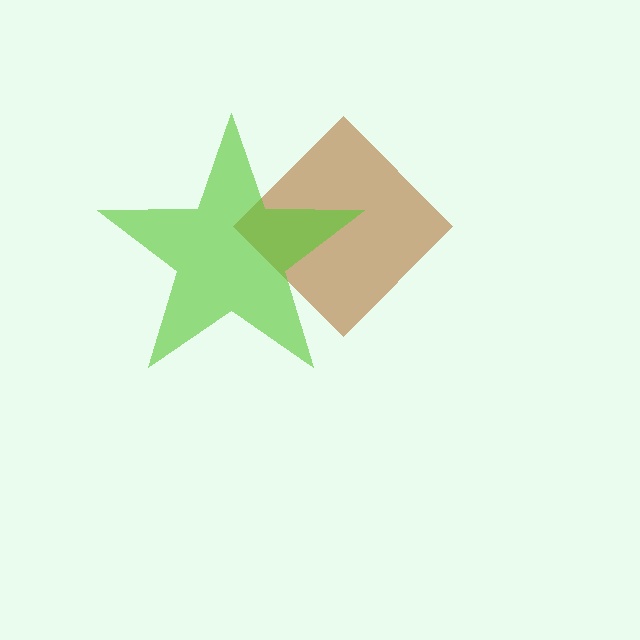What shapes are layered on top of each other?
The layered shapes are: a brown diamond, a lime star.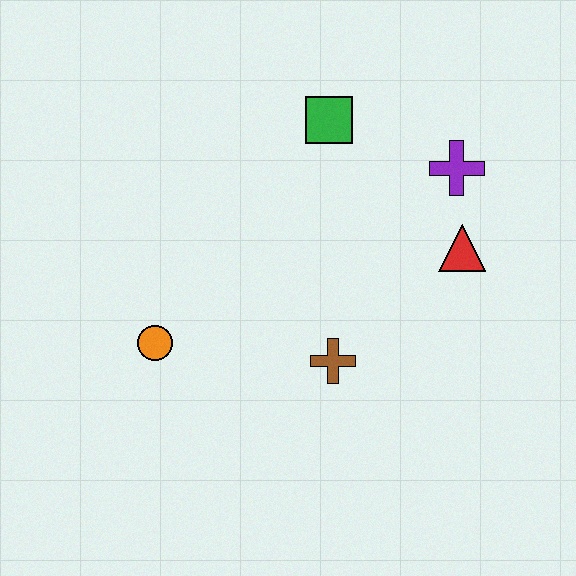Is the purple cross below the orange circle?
No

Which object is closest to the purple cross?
The red triangle is closest to the purple cross.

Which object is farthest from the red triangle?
The orange circle is farthest from the red triangle.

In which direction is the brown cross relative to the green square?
The brown cross is below the green square.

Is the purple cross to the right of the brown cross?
Yes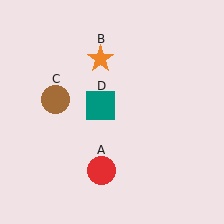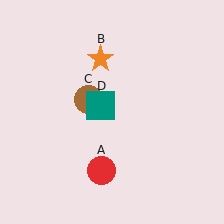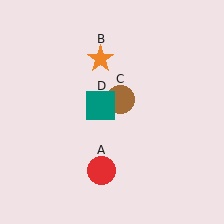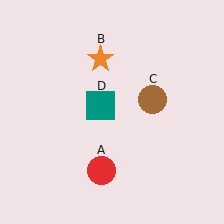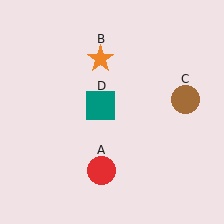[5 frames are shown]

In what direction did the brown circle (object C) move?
The brown circle (object C) moved right.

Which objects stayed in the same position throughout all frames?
Red circle (object A) and orange star (object B) and teal square (object D) remained stationary.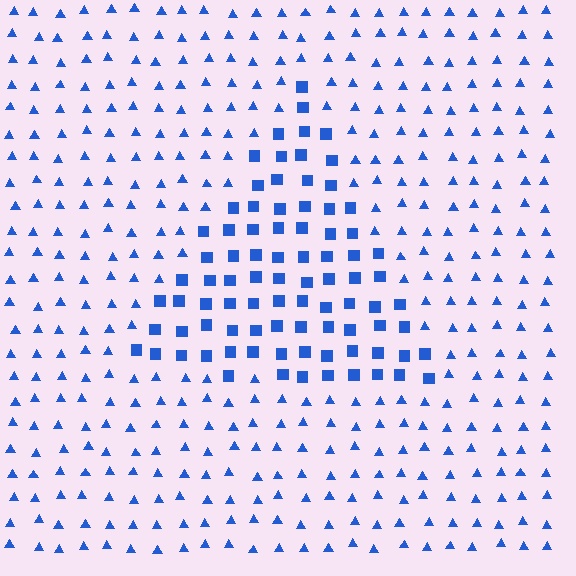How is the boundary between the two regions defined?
The boundary is defined by a change in element shape: squares inside vs. triangles outside. All elements share the same color and spacing.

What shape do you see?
I see a triangle.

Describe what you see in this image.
The image is filled with small blue elements arranged in a uniform grid. A triangle-shaped region contains squares, while the surrounding area contains triangles. The boundary is defined purely by the change in element shape.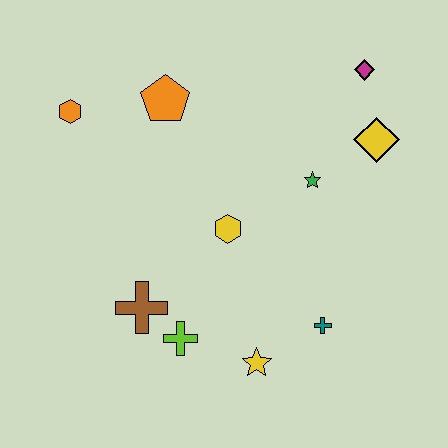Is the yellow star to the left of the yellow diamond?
Yes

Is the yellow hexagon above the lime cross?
Yes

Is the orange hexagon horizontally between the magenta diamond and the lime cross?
No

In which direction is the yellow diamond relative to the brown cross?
The yellow diamond is to the right of the brown cross.